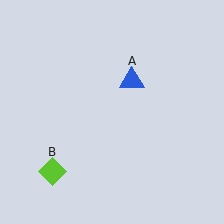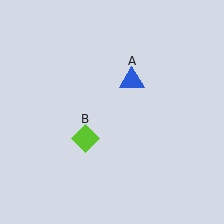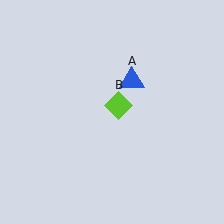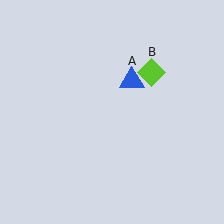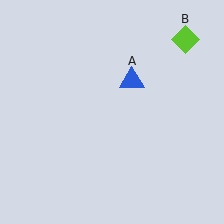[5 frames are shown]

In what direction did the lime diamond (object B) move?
The lime diamond (object B) moved up and to the right.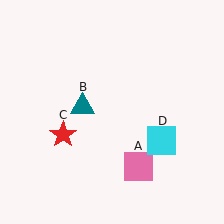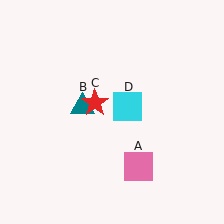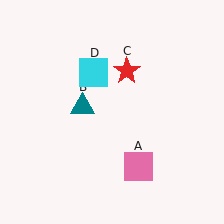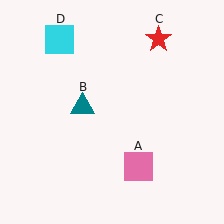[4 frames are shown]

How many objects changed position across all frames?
2 objects changed position: red star (object C), cyan square (object D).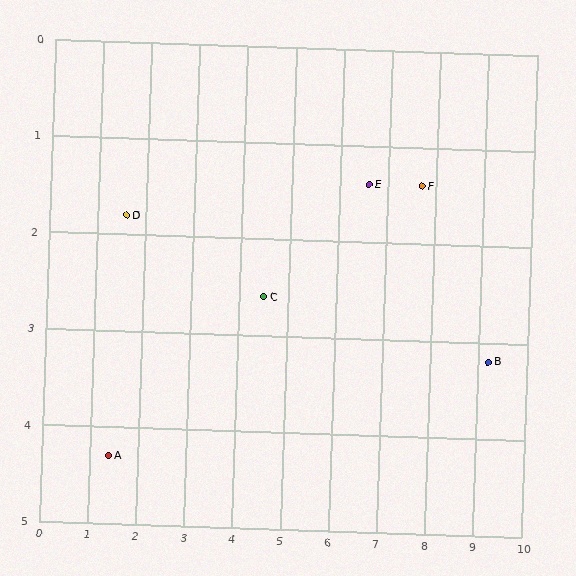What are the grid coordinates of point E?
Point E is at approximately (6.6, 1.4).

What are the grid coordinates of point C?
Point C is at approximately (4.5, 2.6).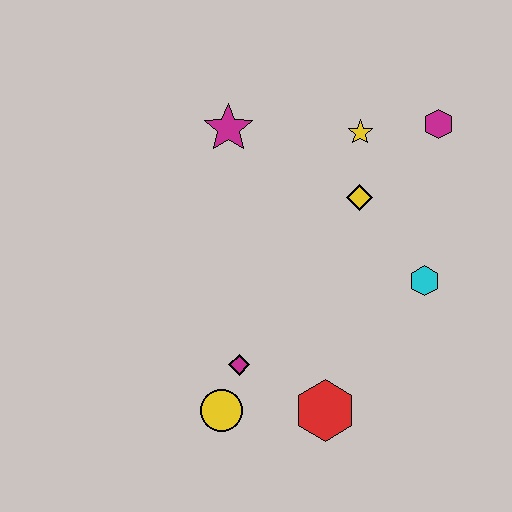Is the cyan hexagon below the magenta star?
Yes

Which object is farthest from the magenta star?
The red hexagon is farthest from the magenta star.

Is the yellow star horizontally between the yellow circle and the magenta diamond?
No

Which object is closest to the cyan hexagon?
The yellow diamond is closest to the cyan hexagon.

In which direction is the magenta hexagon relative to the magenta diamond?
The magenta hexagon is above the magenta diamond.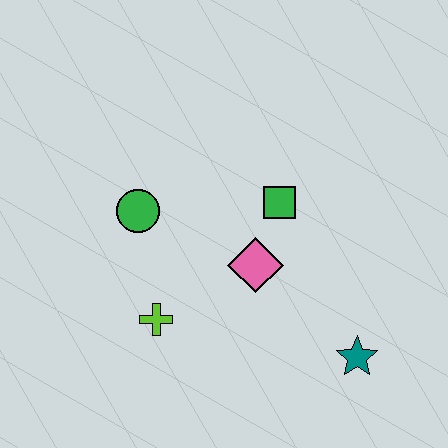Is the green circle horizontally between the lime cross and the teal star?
No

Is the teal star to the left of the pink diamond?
No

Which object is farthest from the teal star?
The green circle is farthest from the teal star.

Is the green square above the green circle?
Yes